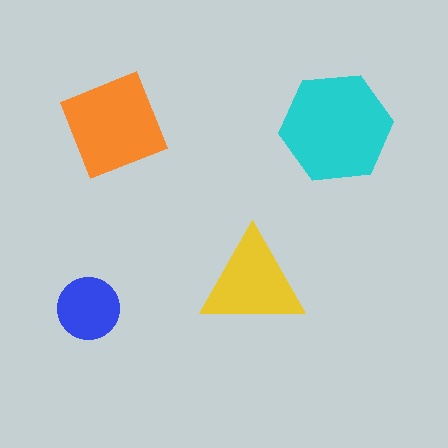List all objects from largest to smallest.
The cyan hexagon, the orange square, the yellow triangle, the blue circle.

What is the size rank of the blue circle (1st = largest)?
4th.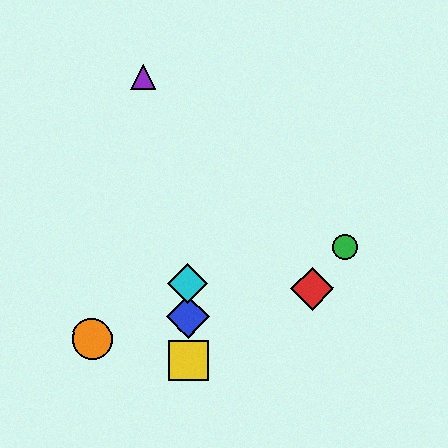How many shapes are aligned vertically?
3 shapes (the blue diamond, the yellow square, the cyan diamond) are aligned vertically.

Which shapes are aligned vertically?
The blue diamond, the yellow square, the cyan diamond are aligned vertically.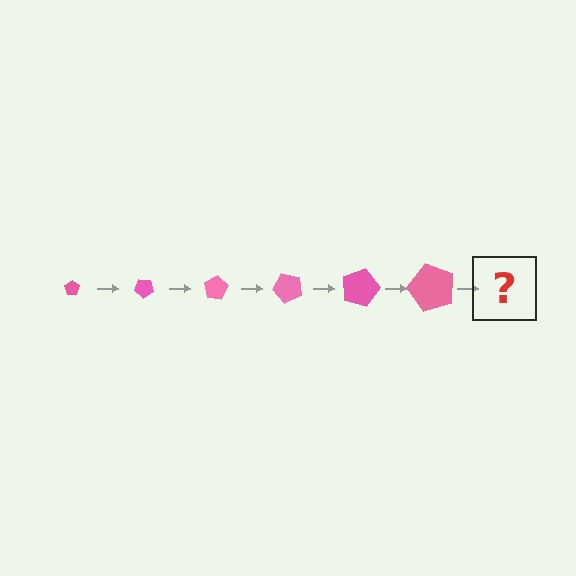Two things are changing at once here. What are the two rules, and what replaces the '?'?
The two rules are that the pentagon grows larger each step and it rotates 40 degrees each step. The '?' should be a pentagon, larger than the previous one and rotated 240 degrees from the start.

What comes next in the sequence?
The next element should be a pentagon, larger than the previous one and rotated 240 degrees from the start.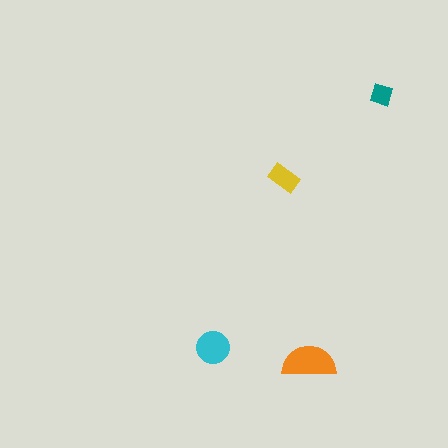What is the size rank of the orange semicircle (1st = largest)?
1st.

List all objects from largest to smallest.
The orange semicircle, the cyan circle, the yellow rectangle, the teal diamond.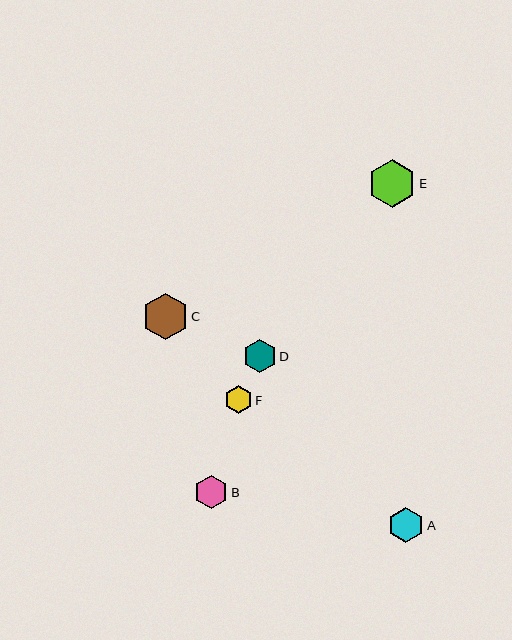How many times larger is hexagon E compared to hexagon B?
Hexagon E is approximately 1.5 times the size of hexagon B.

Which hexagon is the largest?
Hexagon E is the largest with a size of approximately 48 pixels.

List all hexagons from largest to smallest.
From largest to smallest: E, C, A, D, B, F.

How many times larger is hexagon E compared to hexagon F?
Hexagon E is approximately 1.7 times the size of hexagon F.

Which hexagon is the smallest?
Hexagon F is the smallest with a size of approximately 28 pixels.